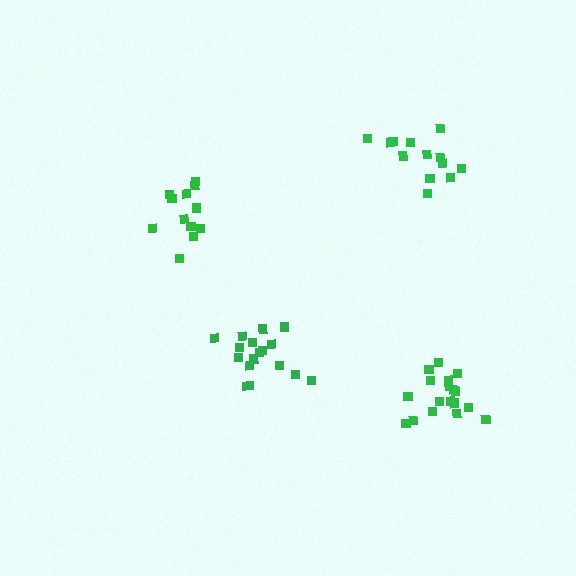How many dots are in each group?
Group 1: 12 dots, Group 2: 17 dots, Group 3: 18 dots, Group 4: 13 dots (60 total).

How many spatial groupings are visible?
There are 4 spatial groupings.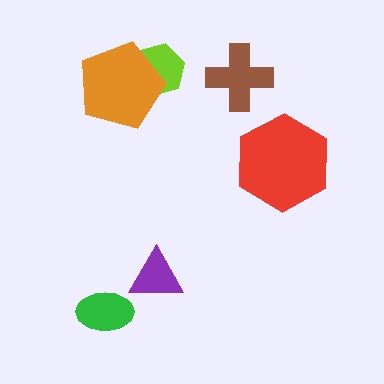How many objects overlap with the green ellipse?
0 objects overlap with the green ellipse.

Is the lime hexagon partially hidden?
Yes, it is partially covered by another shape.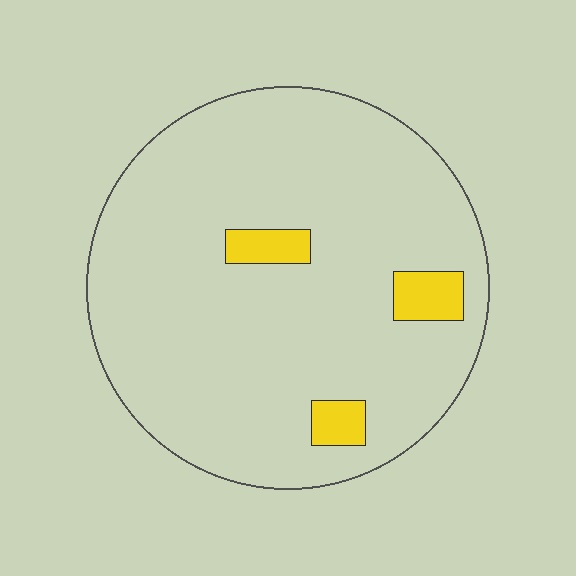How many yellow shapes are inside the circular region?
3.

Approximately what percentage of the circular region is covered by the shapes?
Approximately 5%.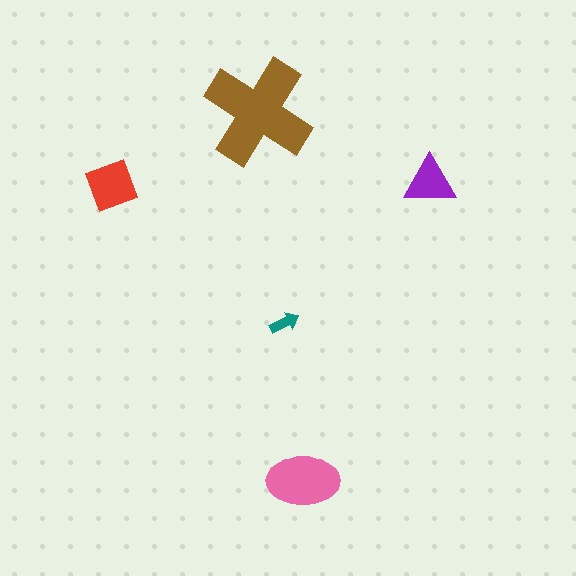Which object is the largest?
The brown cross.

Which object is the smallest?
The teal arrow.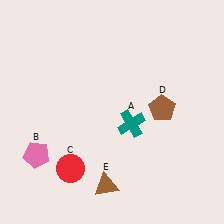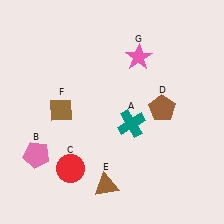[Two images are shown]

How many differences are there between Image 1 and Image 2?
There are 2 differences between the two images.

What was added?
A brown diamond (F), a pink star (G) were added in Image 2.